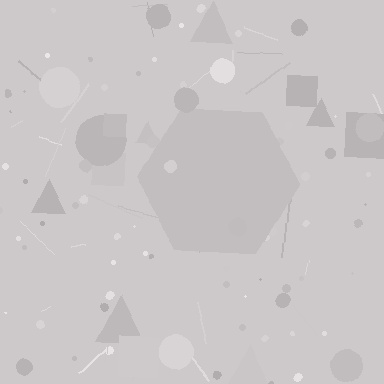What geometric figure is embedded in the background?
A hexagon is embedded in the background.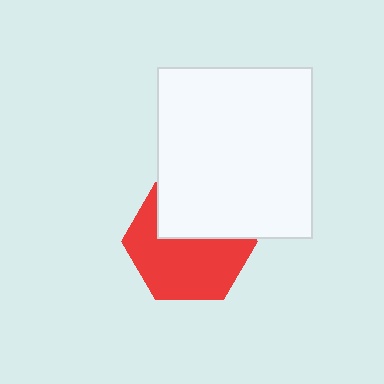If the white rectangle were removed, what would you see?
You would see the complete red hexagon.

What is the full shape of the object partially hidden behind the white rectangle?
The partially hidden object is a red hexagon.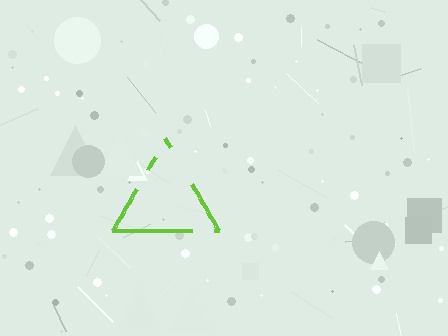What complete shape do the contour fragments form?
The contour fragments form a triangle.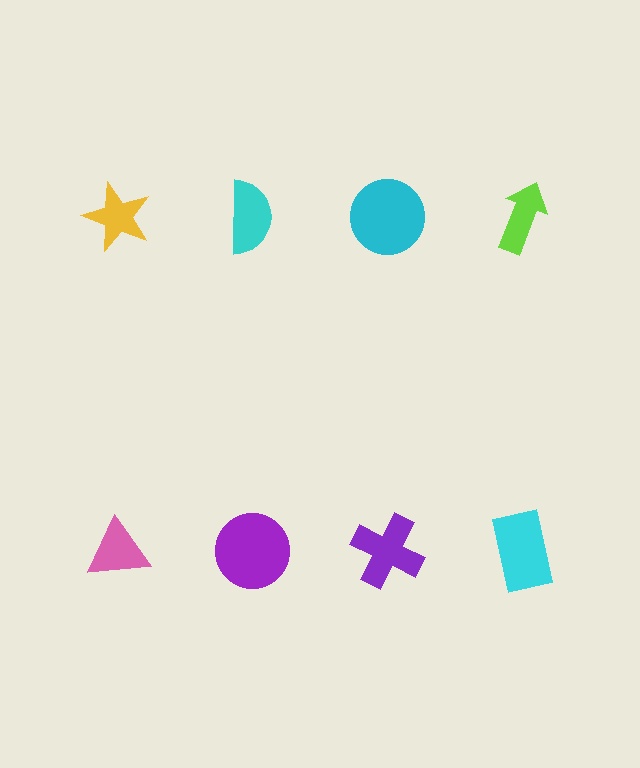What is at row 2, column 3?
A purple cross.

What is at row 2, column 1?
A pink triangle.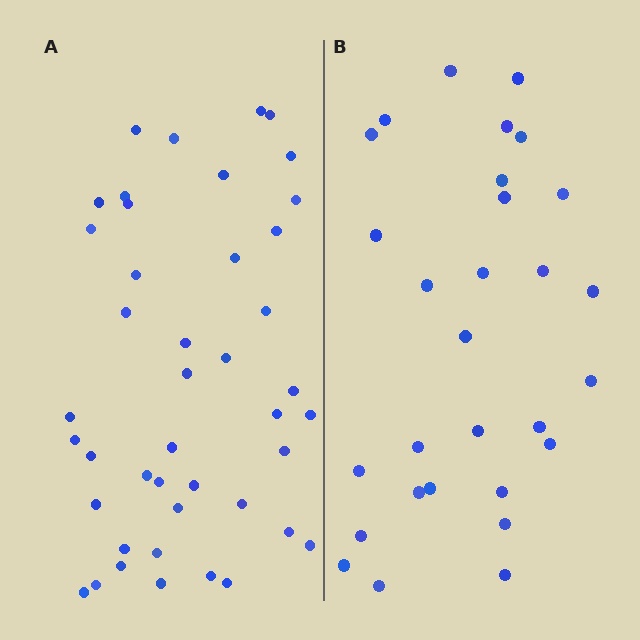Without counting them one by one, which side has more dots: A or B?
Region A (the left region) has more dots.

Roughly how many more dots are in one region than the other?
Region A has approximately 15 more dots than region B.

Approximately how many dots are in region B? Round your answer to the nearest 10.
About 30 dots. (The exact count is 29, which rounds to 30.)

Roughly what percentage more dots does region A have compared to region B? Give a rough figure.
About 50% more.